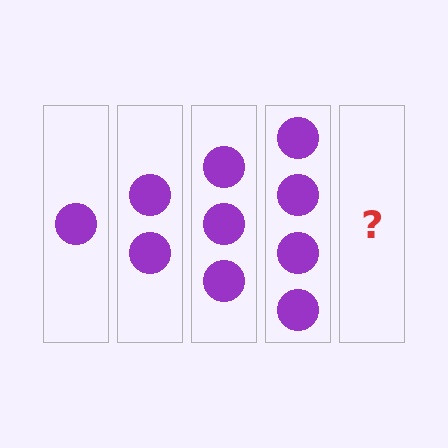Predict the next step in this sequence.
The next step is 5 circles.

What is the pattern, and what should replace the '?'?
The pattern is that each step adds one more circle. The '?' should be 5 circles.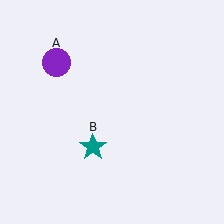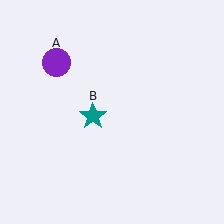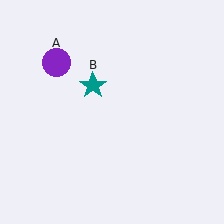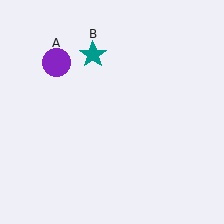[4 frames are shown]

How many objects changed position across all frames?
1 object changed position: teal star (object B).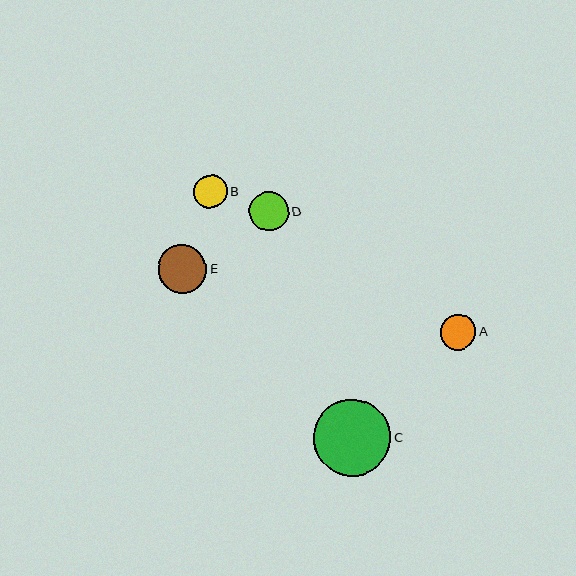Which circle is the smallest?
Circle B is the smallest with a size of approximately 33 pixels.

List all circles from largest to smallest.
From largest to smallest: C, E, D, A, B.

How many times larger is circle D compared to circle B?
Circle D is approximately 1.2 times the size of circle B.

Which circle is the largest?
Circle C is the largest with a size of approximately 77 pixels.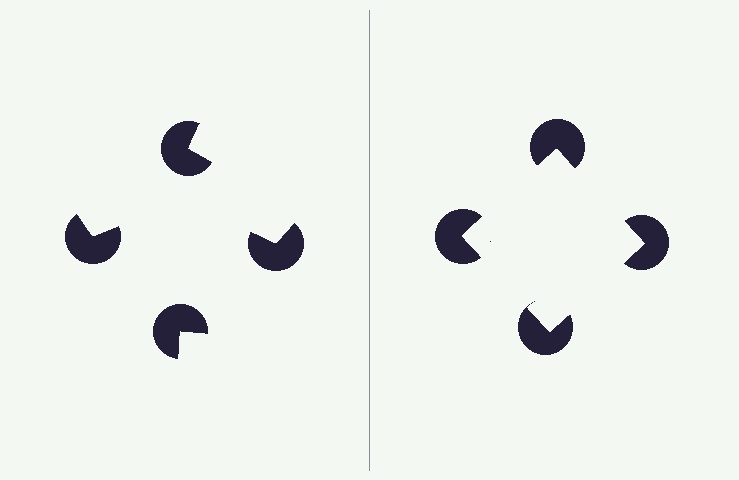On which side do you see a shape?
An illusory square appears on the right side. On the left side the wedge cuts are rotated, so no coherent shape forms.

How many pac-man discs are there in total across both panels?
8 — 4 on each side.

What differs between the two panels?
The pac-man discs are positioned identically on both sides; only the wedge orientations differ. On the right they align to a square; on the left they are misaligned.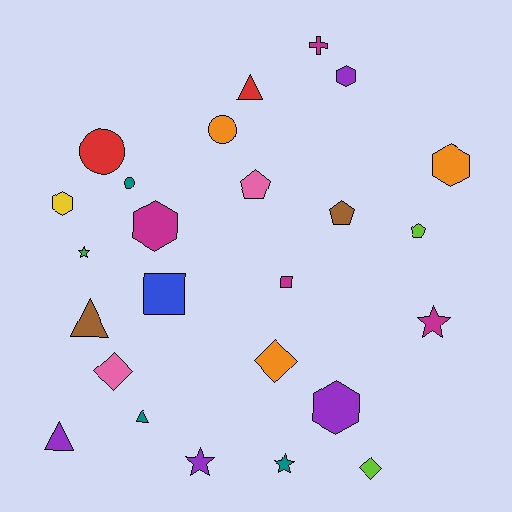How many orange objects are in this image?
There are 3 orange objects.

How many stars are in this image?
There are 4 stars.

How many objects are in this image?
There are 25 objects.